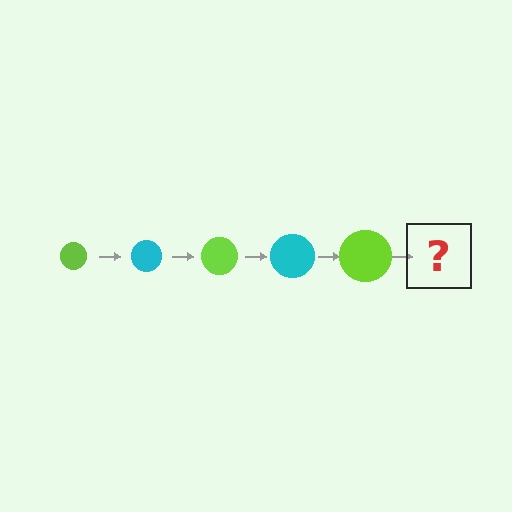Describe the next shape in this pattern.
It should be a cyan circle, larger than the previous one.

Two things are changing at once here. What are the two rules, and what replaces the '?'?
The two rules are that the circle grows larger each step and the color cycles through lime and cyan. The '?' should be a cyan circle, larger than the previous one.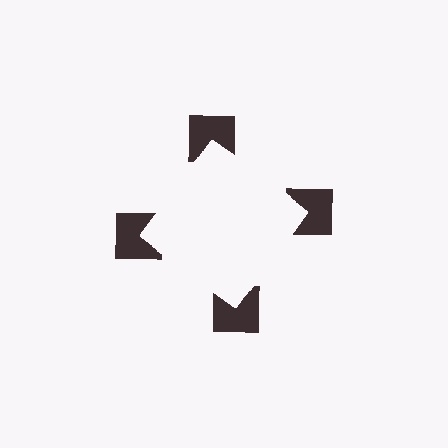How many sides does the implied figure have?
4 sides.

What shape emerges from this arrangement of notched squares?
An illusory square — its edges are inferred from the aligned wedge cuts in the notched squares, not physically drawn.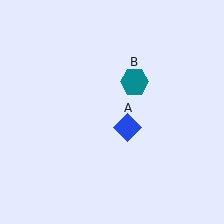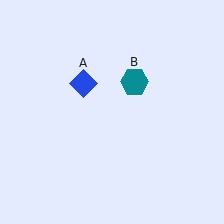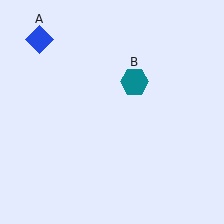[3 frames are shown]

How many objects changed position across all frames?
1 object changed position: blue diamond (object A).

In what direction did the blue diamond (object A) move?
The blue diamond (object A) moved up and to the left.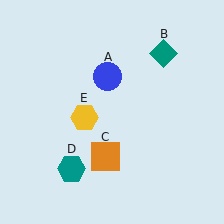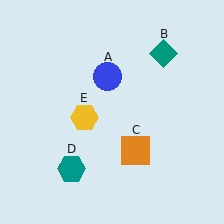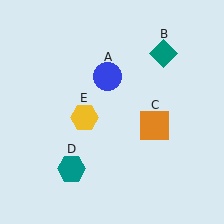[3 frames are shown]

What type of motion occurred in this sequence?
The orange square (object C) rotated counterclockwise around the center of the scene.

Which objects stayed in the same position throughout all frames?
Blue circle (object A) and teal diamond (object B) and teal hexagon (object D) and yellow hexagon (object E) remained stationary.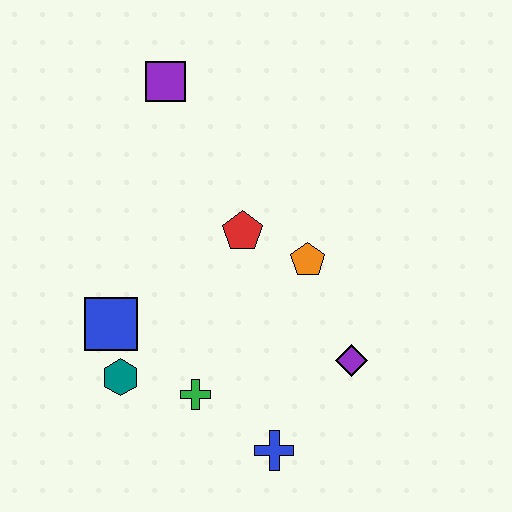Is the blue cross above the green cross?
No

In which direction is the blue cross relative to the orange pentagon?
The blue cross is below the orange pentagon.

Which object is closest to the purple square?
The red pentagon is closest to the purple square.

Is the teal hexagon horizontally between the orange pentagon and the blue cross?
No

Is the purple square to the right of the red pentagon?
No